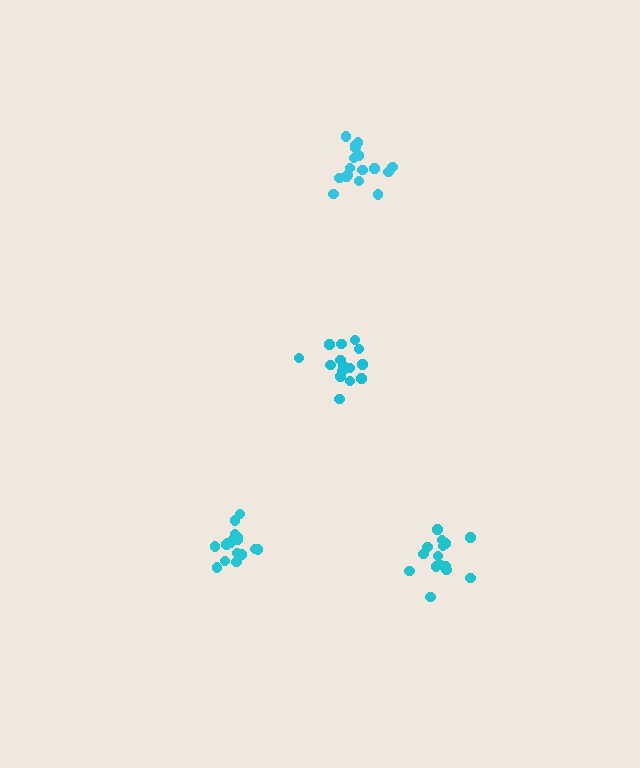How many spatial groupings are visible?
There are 4 spatial groupings.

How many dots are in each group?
Group 1: 18 dots, Group 2: 15 dots, Group 3: 15 dots, Group 4: 19 dots (67 total).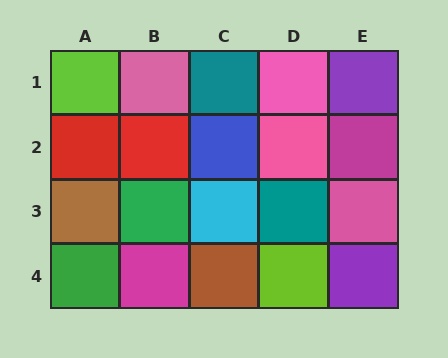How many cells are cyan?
1 cell is cyan.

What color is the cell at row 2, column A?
Red.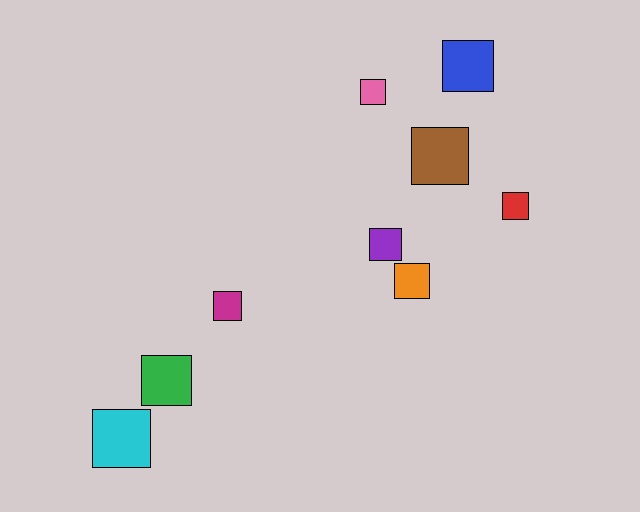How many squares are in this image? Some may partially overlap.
There are 9 squares.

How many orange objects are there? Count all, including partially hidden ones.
There is 1 orange object.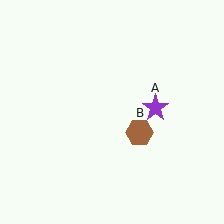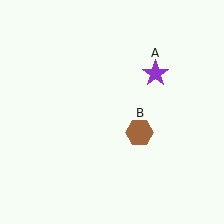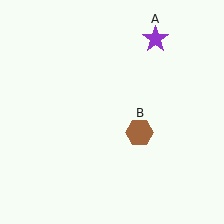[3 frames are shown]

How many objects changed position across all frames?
1 object changed position: purple star (object A).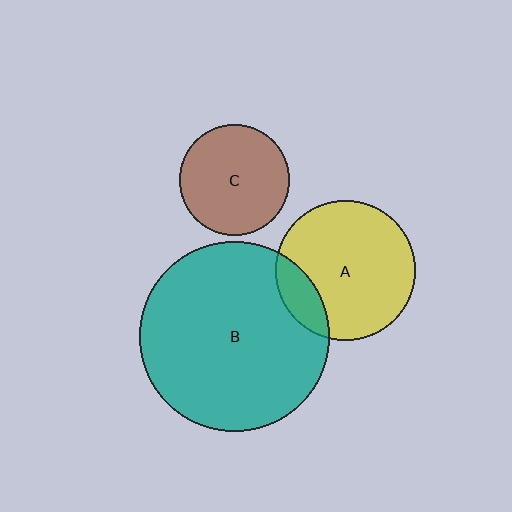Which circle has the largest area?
Circle B (teal).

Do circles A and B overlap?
Yes.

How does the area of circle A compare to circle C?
Approximately 1.6 times.